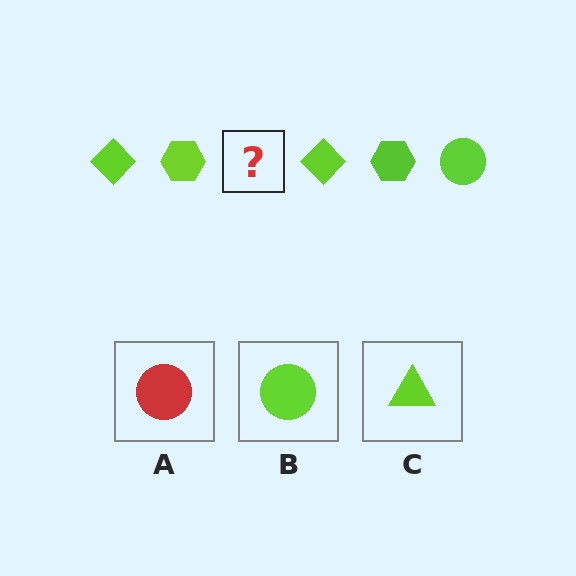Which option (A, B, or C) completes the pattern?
B.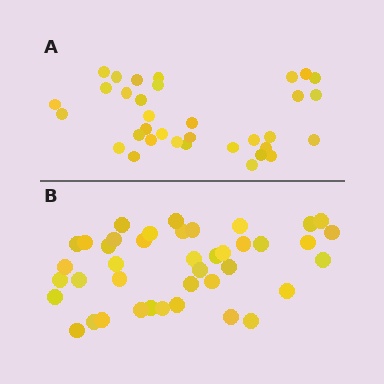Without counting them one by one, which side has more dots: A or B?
Region B (the bottom region) has more dots.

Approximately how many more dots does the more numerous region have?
Region B has roughly 8 or so more dots than region A.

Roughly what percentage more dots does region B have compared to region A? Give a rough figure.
About 20% more.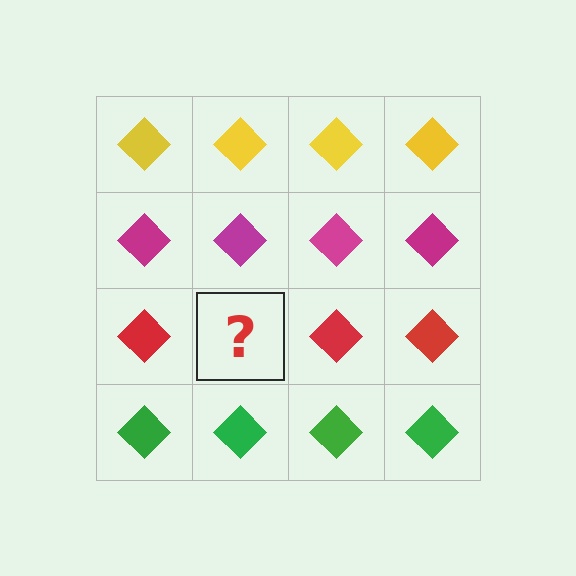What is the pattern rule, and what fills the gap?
The rule is that each row has a consistent color. The gap should be filled with a red diamond.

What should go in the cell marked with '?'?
The missing cell should contain a red diamond.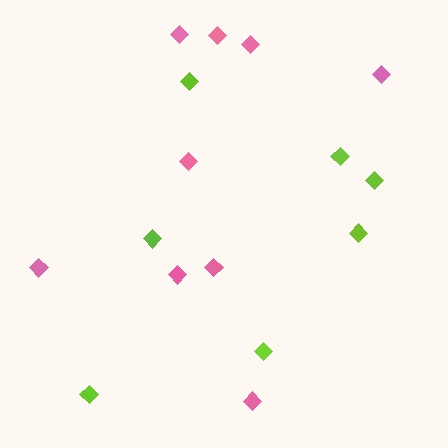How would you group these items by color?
There are 2 groups: one group of lime diamonds (7) and one group of pink diamonds (9).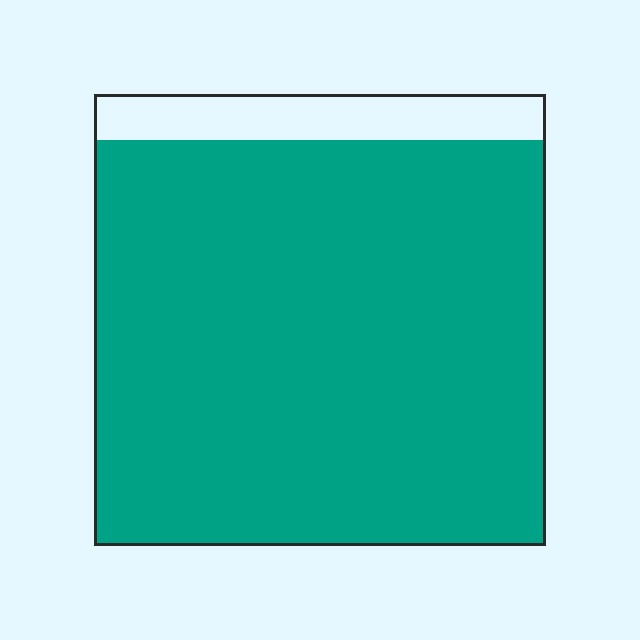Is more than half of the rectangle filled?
Yes.